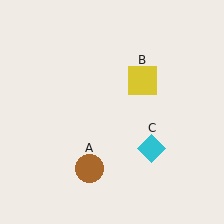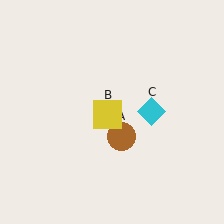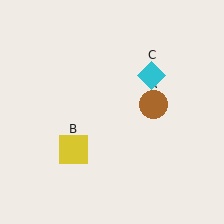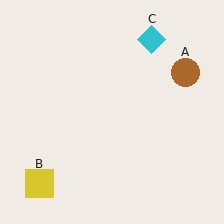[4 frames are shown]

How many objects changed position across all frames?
3 objects changed position: brown circle (object A), yellow square (object B), cyan diamond (object C).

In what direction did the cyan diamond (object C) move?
The cyan diamond (object C) moved up.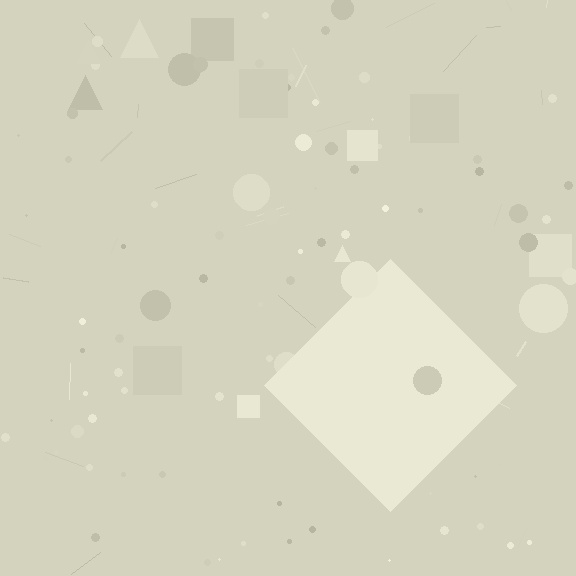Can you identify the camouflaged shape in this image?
The camouflaged shape is a diamond.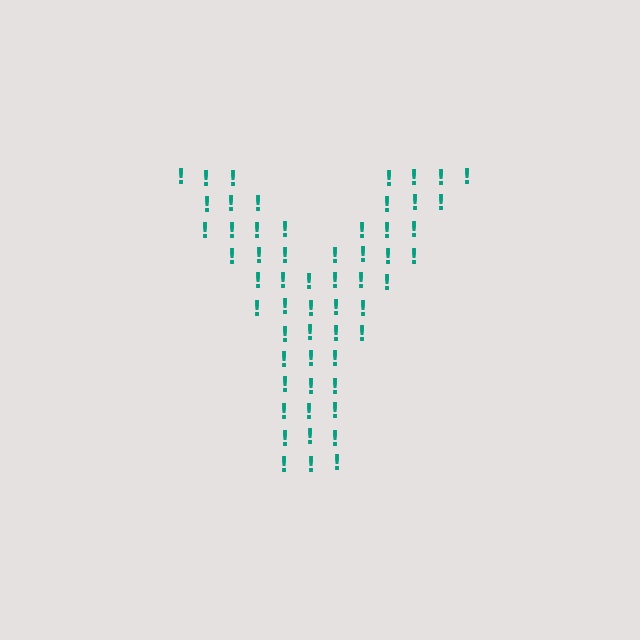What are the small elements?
The small elements are exclamation marks.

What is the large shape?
The large shape is the letter Y.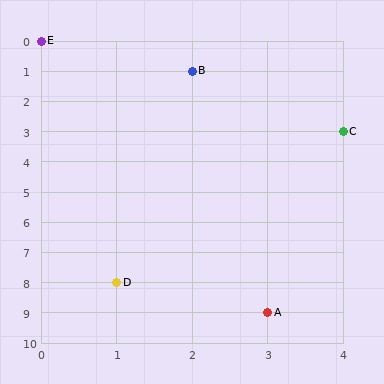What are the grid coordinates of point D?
Point D is at grid coordinates (1, 8).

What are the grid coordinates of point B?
Point B is at grid coordinates (2, 1).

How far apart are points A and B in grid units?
Points A and B are 1 column and 8 rows apart (about 8.1 grid units diagonally).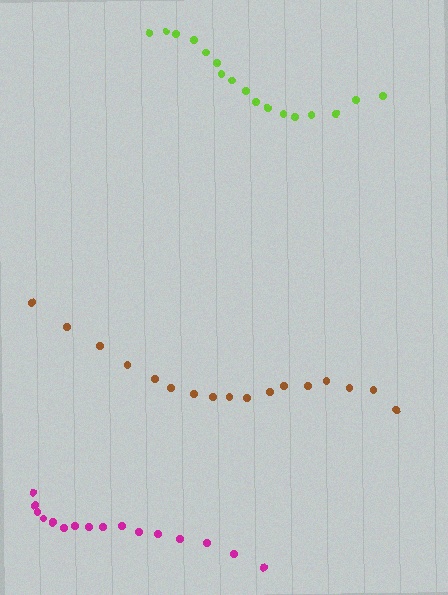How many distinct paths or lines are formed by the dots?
There are 3 distinct paths.